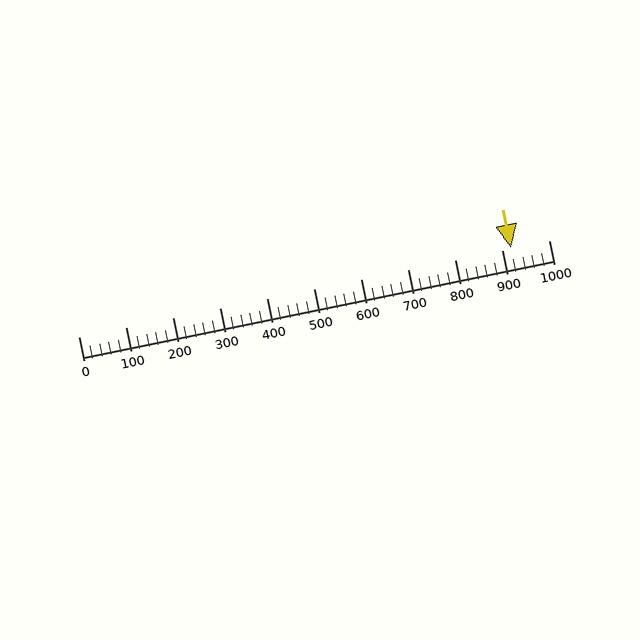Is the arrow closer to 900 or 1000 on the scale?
The arrow is closer to 900.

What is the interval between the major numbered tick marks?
The major tick marks are spaced 100 units apart.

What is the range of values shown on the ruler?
The ruler shows values from 0 to 1000.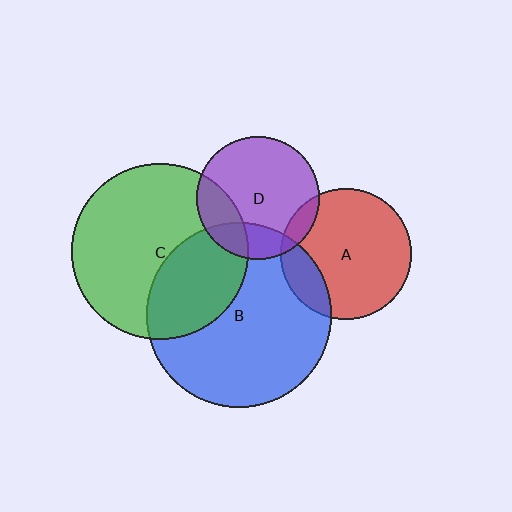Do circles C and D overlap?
Yes.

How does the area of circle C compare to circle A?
Approximately 1.8 times.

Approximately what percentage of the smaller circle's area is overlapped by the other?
Approximately 20%.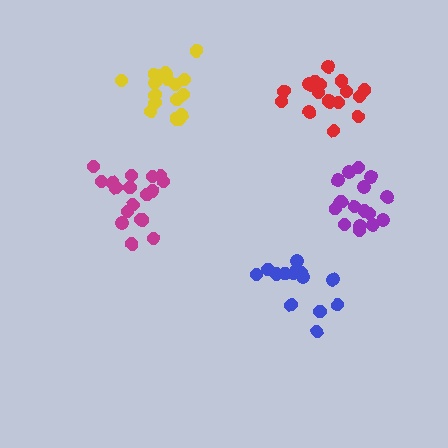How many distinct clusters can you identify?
There are 5 distinct clusters.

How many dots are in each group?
Group 1: 18 dots, Group 2: 16 dots, Group 3: 18 dots, Group 4: 18 dots, Group 5: 13 dots (83 total).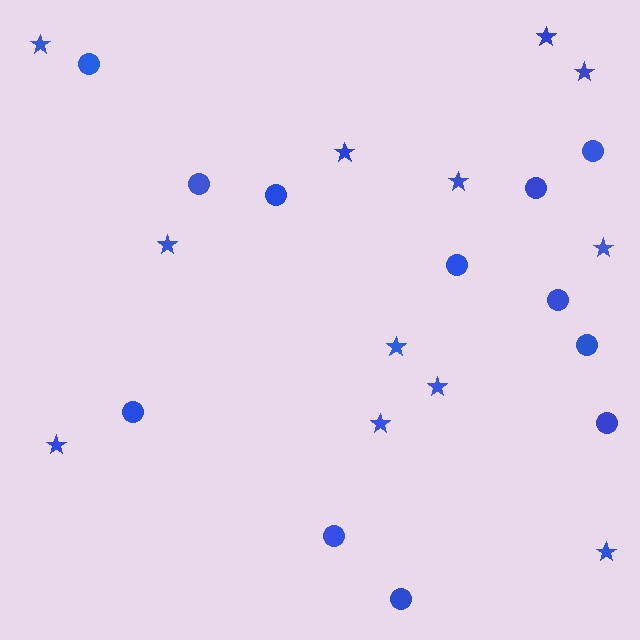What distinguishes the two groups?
There are 2 groups: one group of stars (12) and one group of circles (12).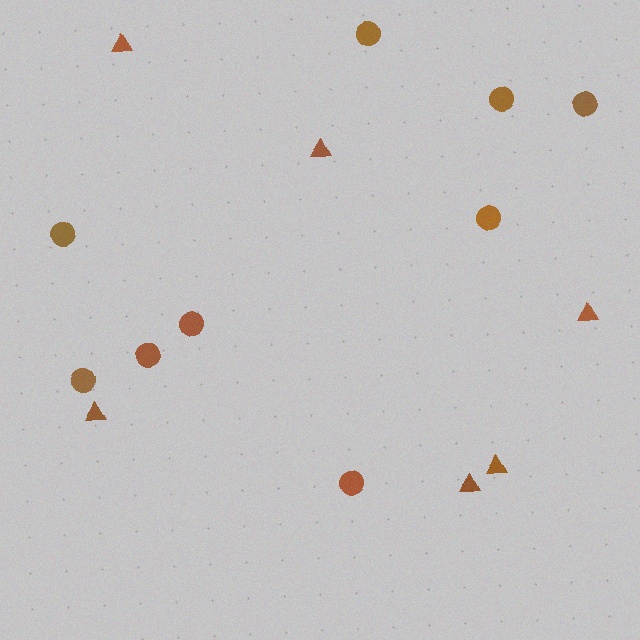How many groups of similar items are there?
There are 2 groups: one group of triangles (6) and one group of circles (9).